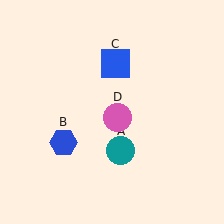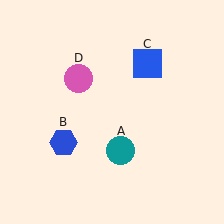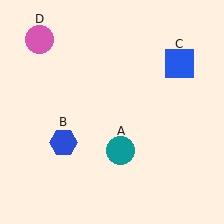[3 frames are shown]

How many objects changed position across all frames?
2 objects changed position: blue square (object C), pink circle (object D).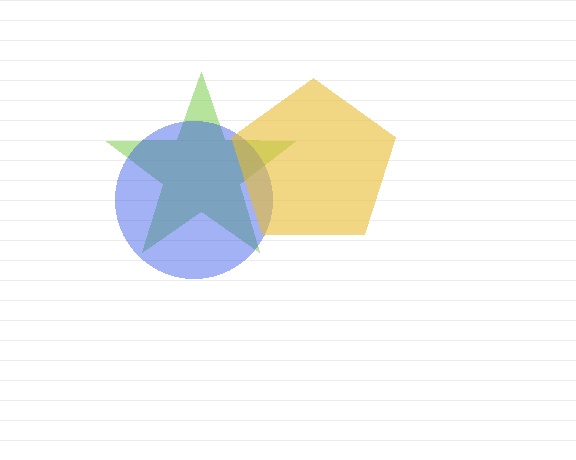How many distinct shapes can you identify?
There are 3 distinct shapes: a lime star, a blue circle, a yellow pentagon.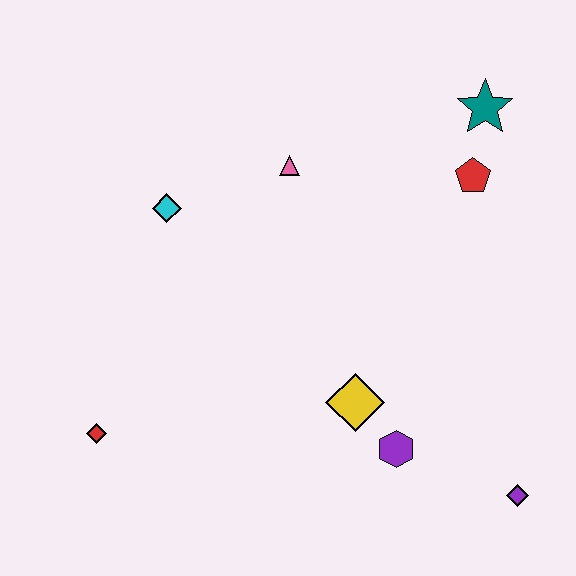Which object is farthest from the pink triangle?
The purple diamond is farthest from the pink triangle.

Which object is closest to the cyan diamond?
The pink triangle is closest to the cyan diamond.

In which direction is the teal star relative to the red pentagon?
The teal star is above the red pentagon.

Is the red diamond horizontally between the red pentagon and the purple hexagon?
No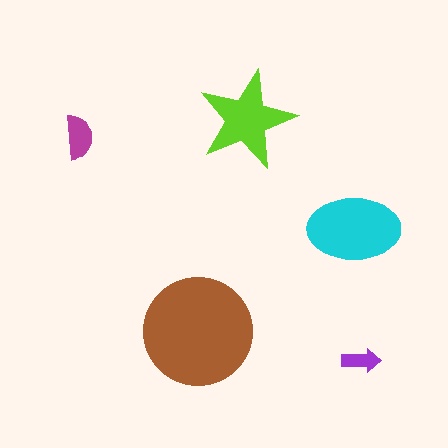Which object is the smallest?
The purple arrow.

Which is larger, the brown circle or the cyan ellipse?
The brown circle.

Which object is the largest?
The brown circle.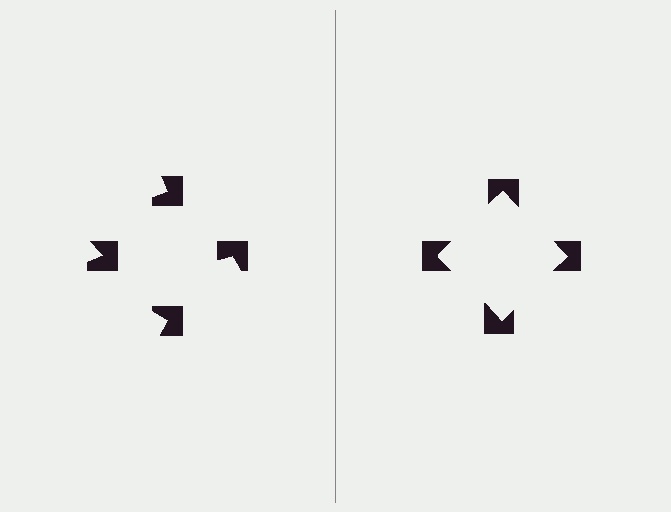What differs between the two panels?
The notched squares are positioned identically on both sides; only the wedge orientations differ. On the right they align to a square; on the left they are misaligned.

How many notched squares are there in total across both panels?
8 — 4 on each side.